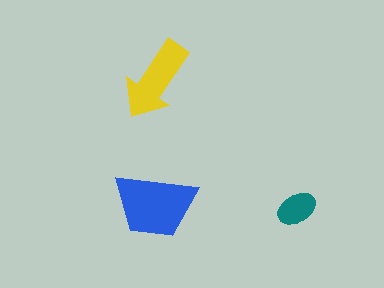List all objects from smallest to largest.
The teal ellipse, the yellow arrow, the blue trapezoid.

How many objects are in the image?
There are 3 objects in the image.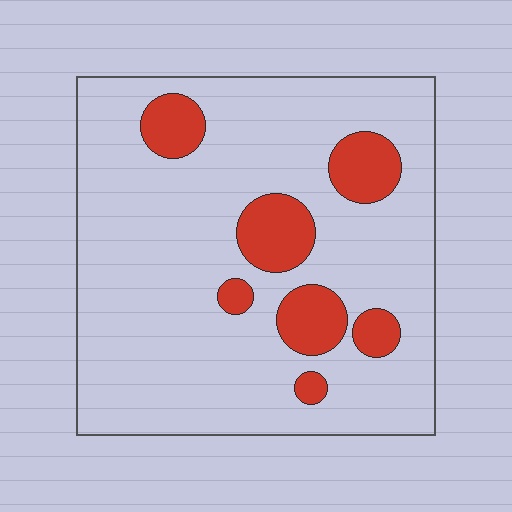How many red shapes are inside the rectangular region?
7.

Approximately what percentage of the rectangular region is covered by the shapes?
Approximately 15%.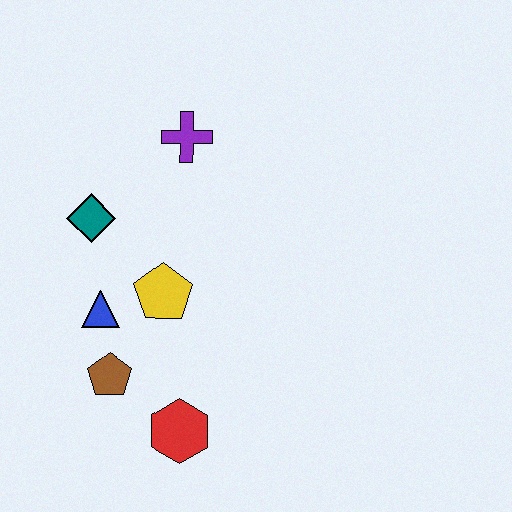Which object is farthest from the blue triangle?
The purple cross is farthest from the blue triangle.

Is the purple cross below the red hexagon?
No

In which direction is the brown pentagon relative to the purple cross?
The brown pentagon is below the purple cross.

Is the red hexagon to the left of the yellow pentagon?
No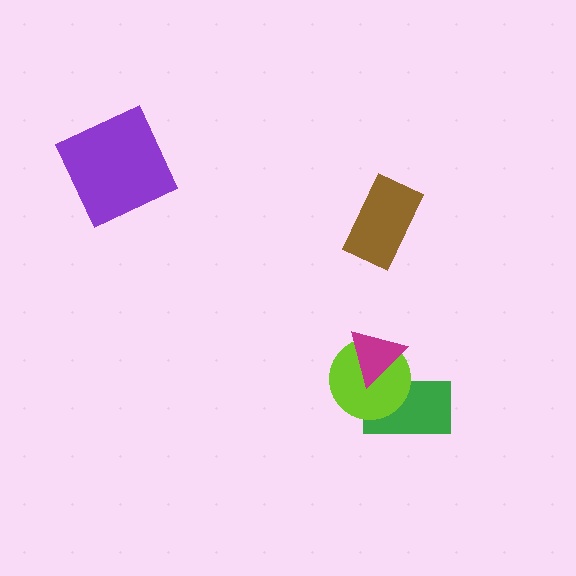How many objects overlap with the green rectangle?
2 objects overlap with the green rectangle.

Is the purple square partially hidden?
No, no other shape covers it.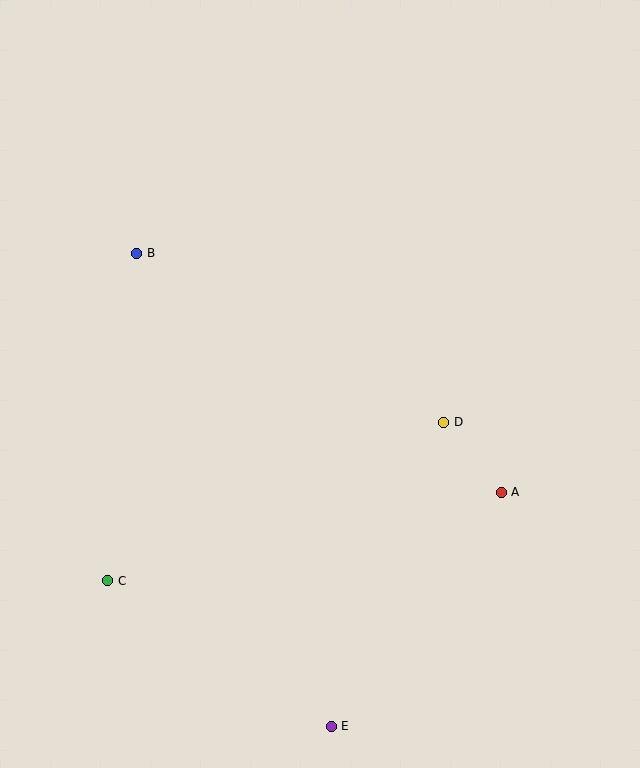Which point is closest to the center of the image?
Point D at (444, 422) is closest to the center.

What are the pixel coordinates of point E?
Point E is at (331, 726).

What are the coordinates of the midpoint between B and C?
The midpoint between B and C is at (122, 417).